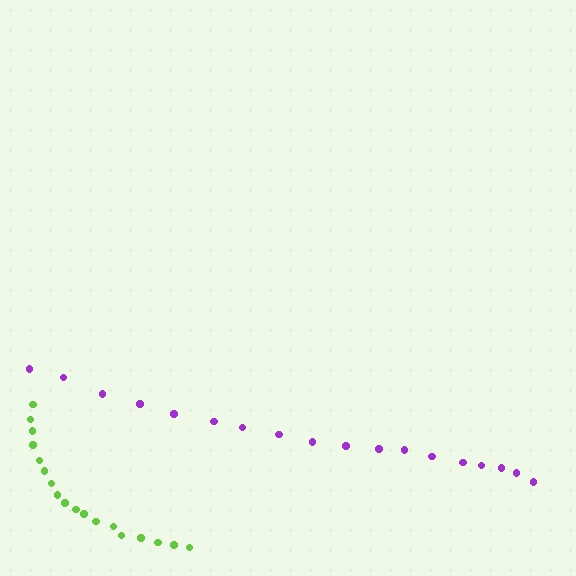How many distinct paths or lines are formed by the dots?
There are 2 distinct paths.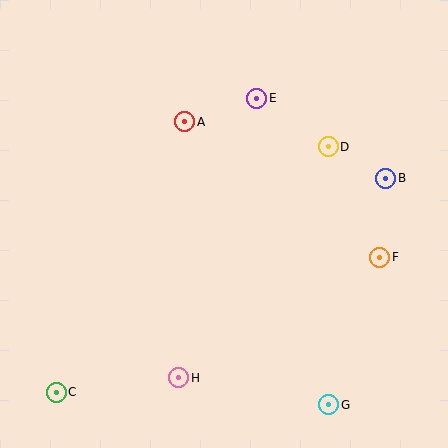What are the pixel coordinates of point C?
Point C is at (56, 392).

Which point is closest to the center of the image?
Point A at (185, 122) is closest to the center.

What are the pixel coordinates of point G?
Point G is at (329, 405).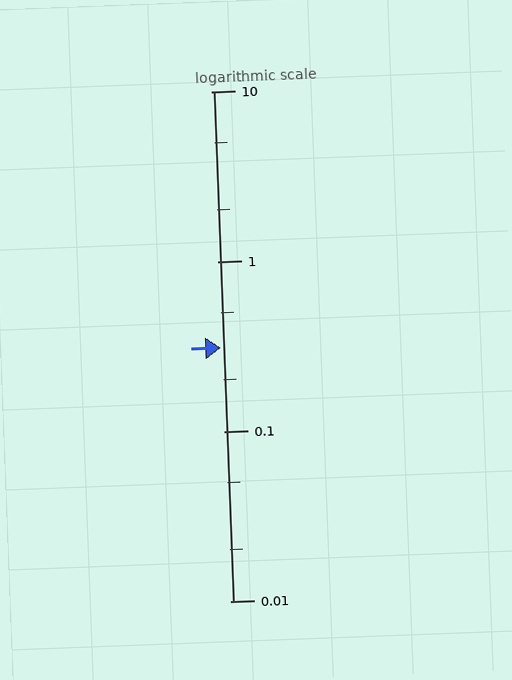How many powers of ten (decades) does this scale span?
The scale spans 3 decades, from 0.01 to 10.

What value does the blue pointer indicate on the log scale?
The pointer indicates approximately 0.31.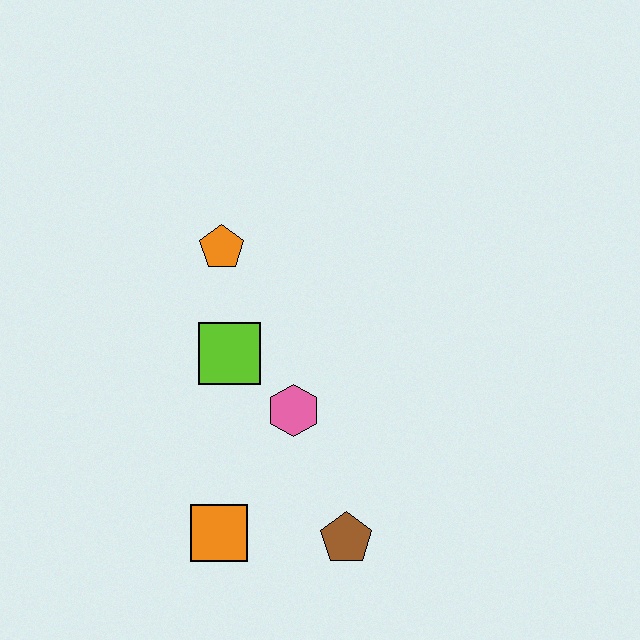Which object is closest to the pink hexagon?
The lime square is closest to the pink hexagon.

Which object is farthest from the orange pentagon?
The brown pentagon is farthest from the orange pentagon.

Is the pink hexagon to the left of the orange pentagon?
No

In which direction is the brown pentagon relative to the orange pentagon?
The brown pentagon is below the orange pentagon.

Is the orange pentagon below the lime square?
No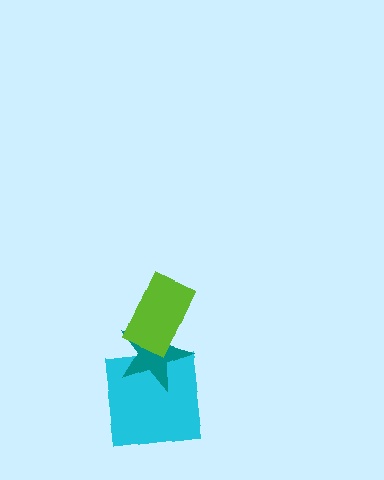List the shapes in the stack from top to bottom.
From top to bottom: the lime rectangle, the teal star, the cyan square.